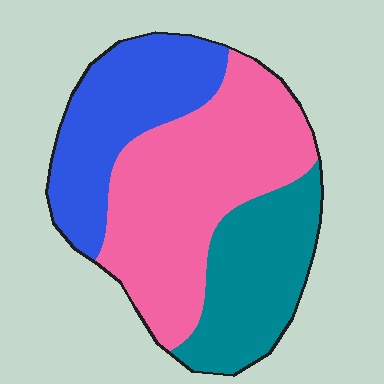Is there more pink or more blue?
Pink.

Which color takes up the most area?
Pink, at roughly 45%.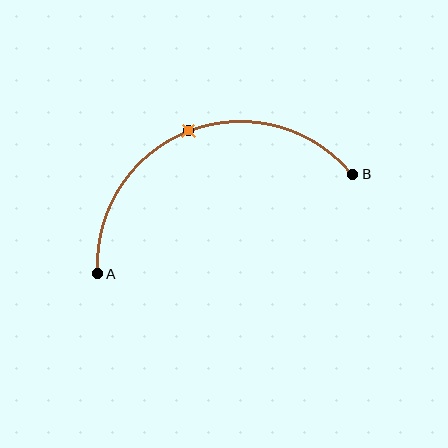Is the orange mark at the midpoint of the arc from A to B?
Yes. The orange mark lies on the arc at equal arc-length from both A and B — it is the arc midpoint.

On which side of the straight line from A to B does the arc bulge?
The arc bulges above the straight line connecting A and B.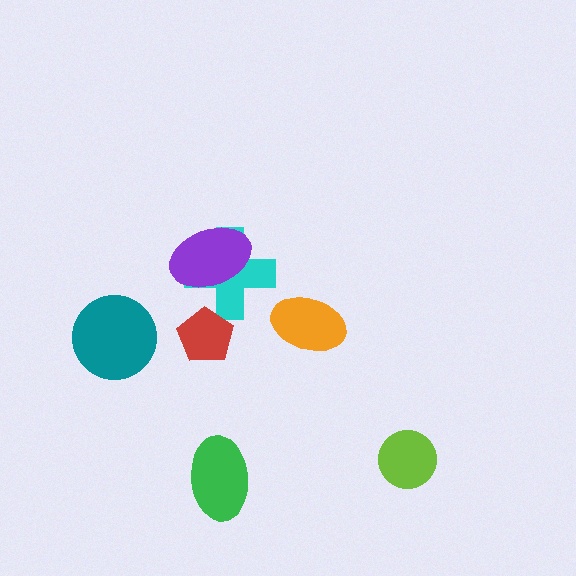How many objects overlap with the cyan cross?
2 objects overlap with the cyan cross.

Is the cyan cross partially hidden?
Yes, it is partially covered by another shape.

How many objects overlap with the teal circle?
0 objects overlap with the teal circle.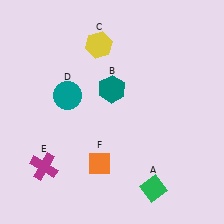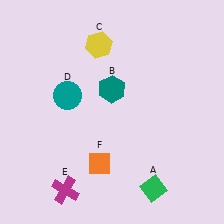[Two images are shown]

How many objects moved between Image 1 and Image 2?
1 object moved between the two images.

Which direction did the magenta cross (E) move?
The magenta cross (E) moved down.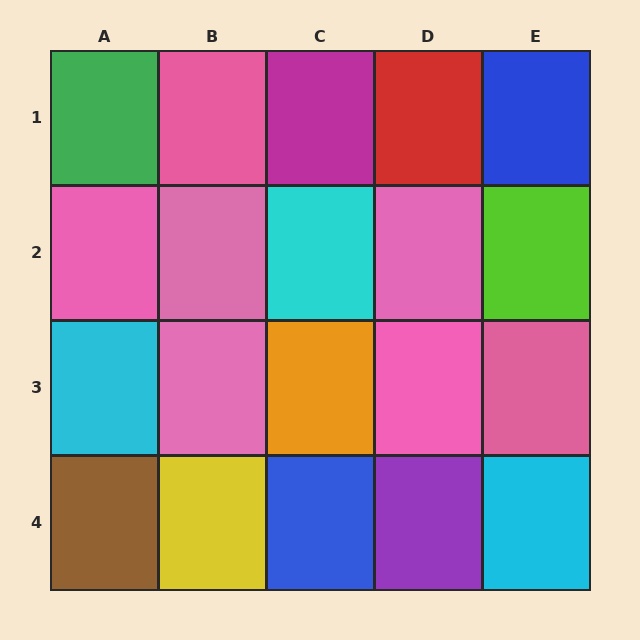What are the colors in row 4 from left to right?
Brown, yellow, blue, purple, cyan.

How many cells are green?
1 cell is green.